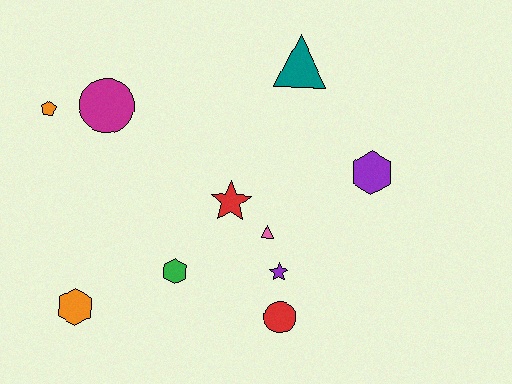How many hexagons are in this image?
There are 3 hexagons.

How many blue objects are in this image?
There are no blue objects.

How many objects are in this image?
There are 10 objects.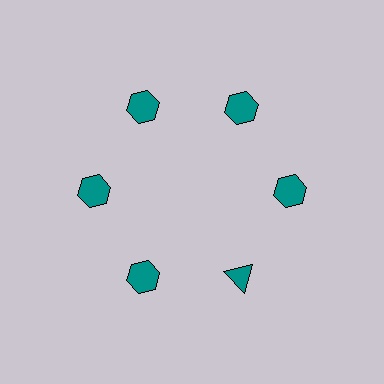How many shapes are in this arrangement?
There are 6 shapes arranged in a ring pattern.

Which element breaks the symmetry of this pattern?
The teal triangle at roughly the 5 o'clock position breaks the symmetry. All other shapes are teal hexagons.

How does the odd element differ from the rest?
It has a different shape: triangle instead of hexagon.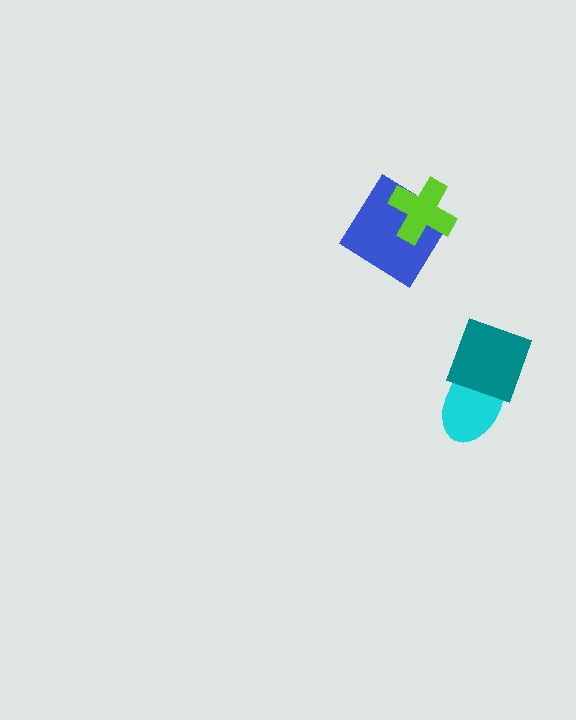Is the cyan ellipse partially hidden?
Yes, it is partially covered by another shape.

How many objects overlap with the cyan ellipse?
1 object overlaps with the cyan ellipse.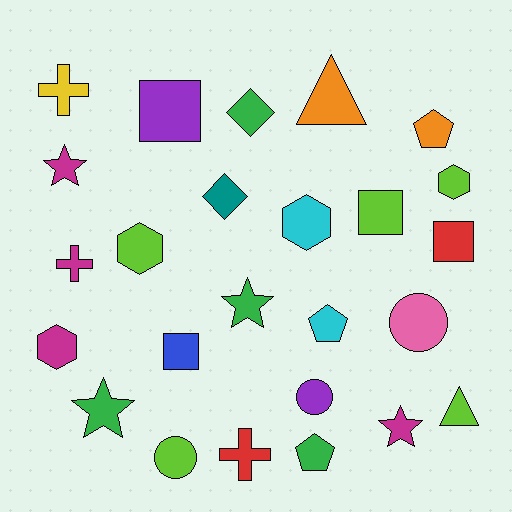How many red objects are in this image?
There are 2 red objects.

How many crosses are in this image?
There are 3 crosses.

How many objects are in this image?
There are 25 objects.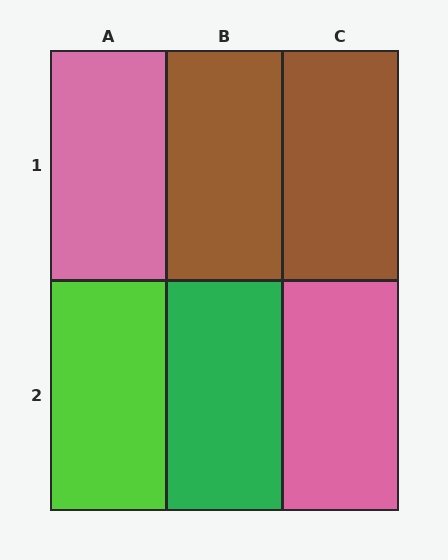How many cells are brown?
2 cells are brown.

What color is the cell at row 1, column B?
Brown.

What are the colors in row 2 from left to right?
Lime, green, pink.